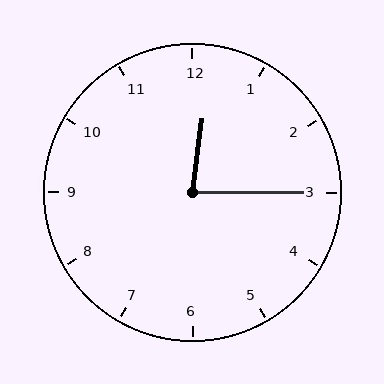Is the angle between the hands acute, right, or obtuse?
It is acute.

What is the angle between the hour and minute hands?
Approximately 82 degrees.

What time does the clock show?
12:15.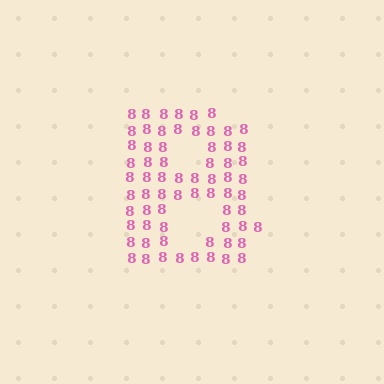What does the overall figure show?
The overall figure shows the letter B.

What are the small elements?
The small elements are digit 8's.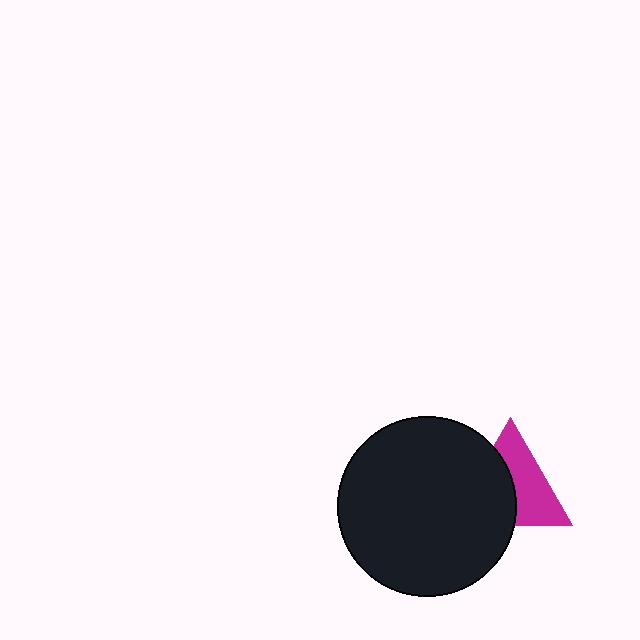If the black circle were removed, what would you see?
You would see the complete magenta triangle.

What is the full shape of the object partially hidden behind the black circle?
The partially hidden object is a magenta triangle.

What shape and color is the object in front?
The object in front is a black circle.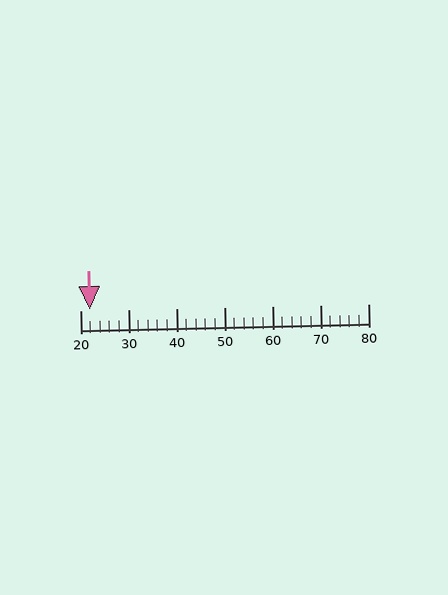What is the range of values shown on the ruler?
The ruler shows values from 20 to 80.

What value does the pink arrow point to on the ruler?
The pink arrow points to approximately 22.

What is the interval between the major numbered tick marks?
The major tick marks are spaced 10 units apart.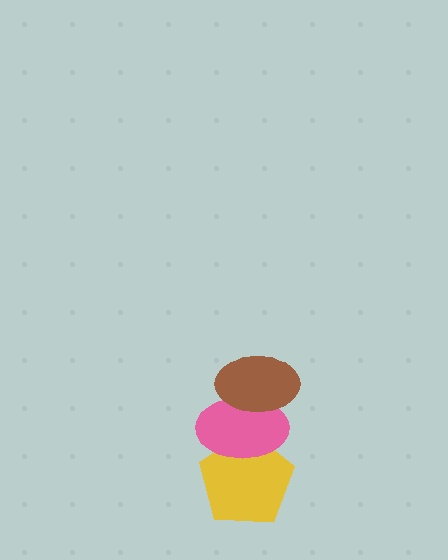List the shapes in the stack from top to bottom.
From top to bottom: the brown ellipse, the pink ellipse, the yellow pentagon.